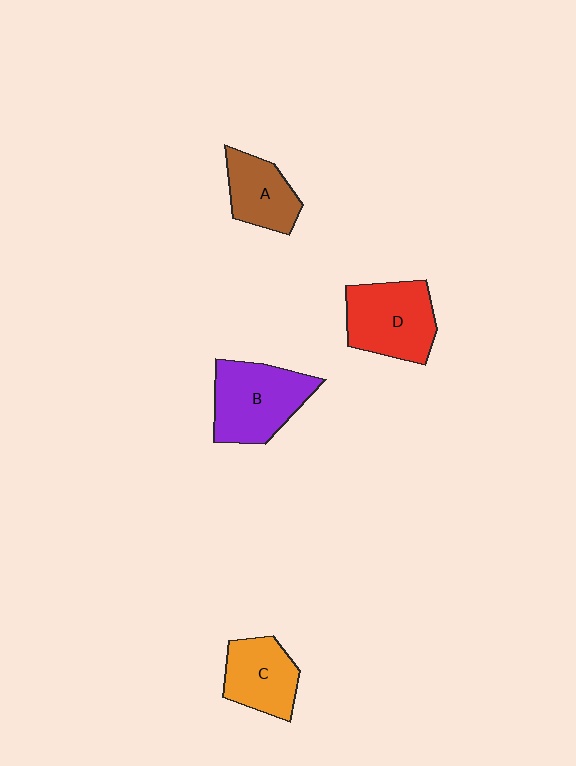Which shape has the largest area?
Shape B (purple).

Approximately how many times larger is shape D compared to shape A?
Approximately 1.4 times.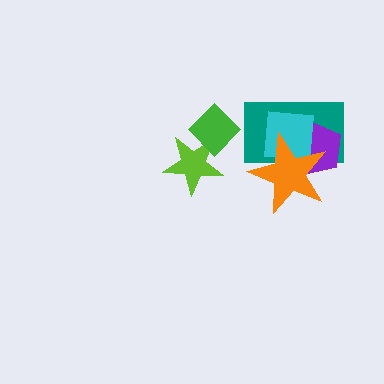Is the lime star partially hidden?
Yes, it is partially covered by another shape.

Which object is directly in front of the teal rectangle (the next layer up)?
The purple pentagon is directly in front of the teal rectangle.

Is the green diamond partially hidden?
No, no other shape covers it.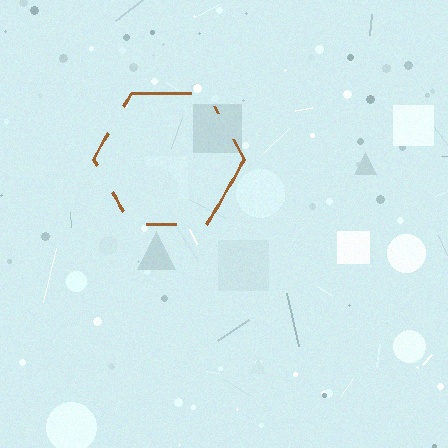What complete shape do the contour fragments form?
The contour fragments form a hexagon.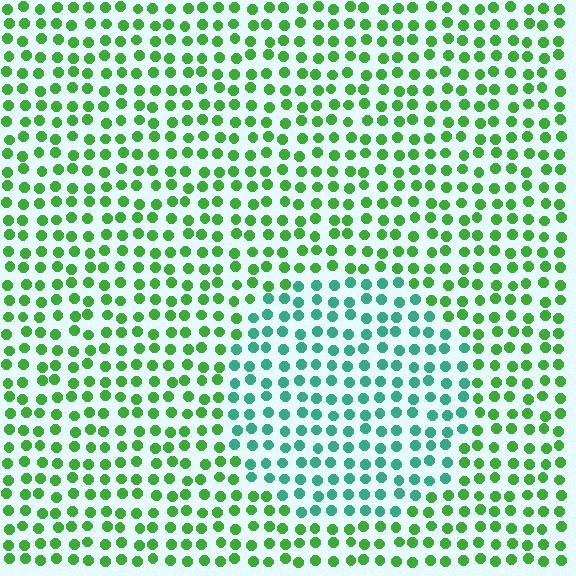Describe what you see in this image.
The image is filled with small green elements in a uniform arrangement. A circle-shaped region is visible where the elements are tinted to a slightly different hue, forming a subtle color boundary.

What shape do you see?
I see a circle.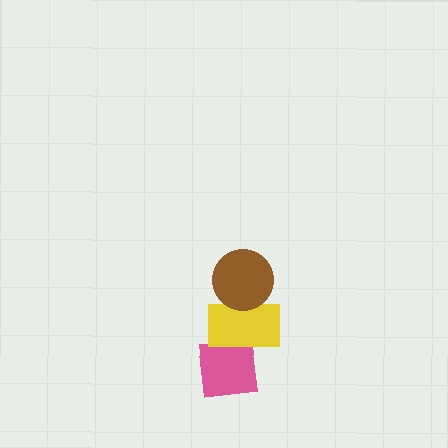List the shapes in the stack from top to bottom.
From top to bottom: the brown circle, the yellow rectangle, the pink square.